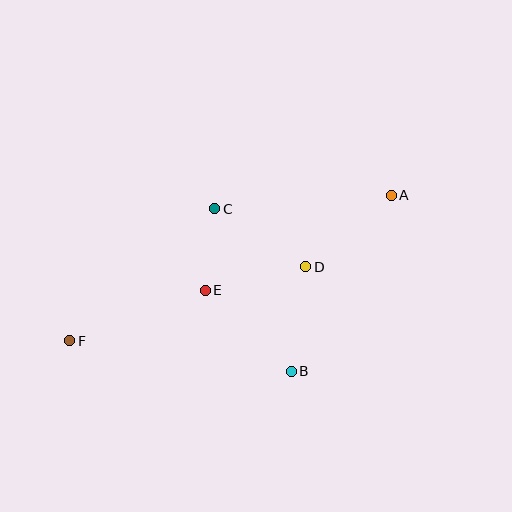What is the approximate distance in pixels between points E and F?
The distance between E and F is approximately 145 pixels.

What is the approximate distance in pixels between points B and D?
The distance between B and D is approximately 106 pixels.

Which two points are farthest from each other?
Points A and F are farthest from each other.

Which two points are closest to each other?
Points C and E are closest to each other.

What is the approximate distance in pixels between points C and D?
The distance between C and D is approximately 108 pixels.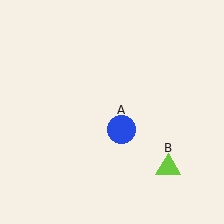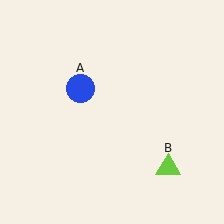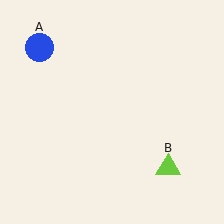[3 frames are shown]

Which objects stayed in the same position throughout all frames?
Lime triangle (object B) remained stationary.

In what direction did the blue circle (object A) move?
The blue circle (object A) moved up and to the left.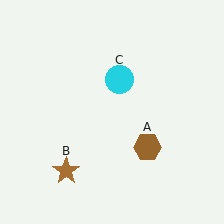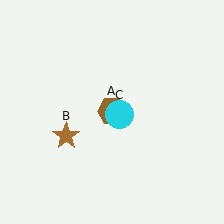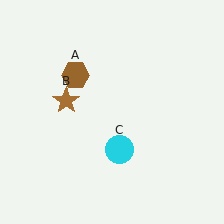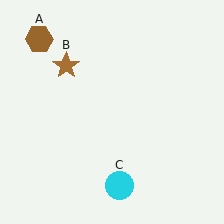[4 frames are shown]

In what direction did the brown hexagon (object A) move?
The brown hexagon (object A) moved up and to the left.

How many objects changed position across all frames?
3 objects changed position: brown hexagon (object A), brown star (object B), cyan circle (object C).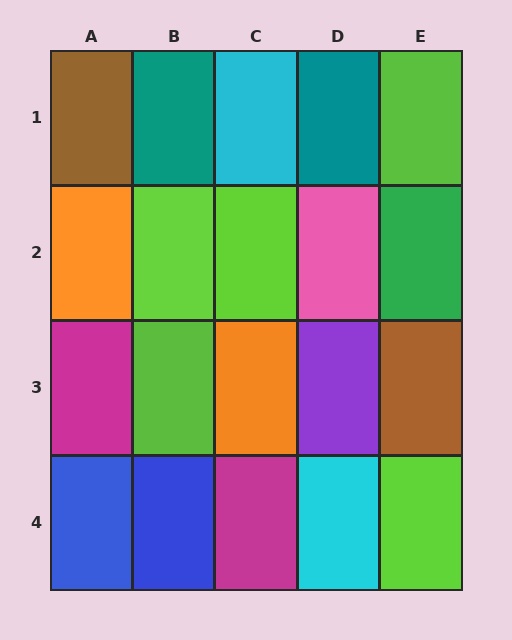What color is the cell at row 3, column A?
Magenta.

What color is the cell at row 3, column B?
Lime.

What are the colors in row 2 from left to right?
Orange, lime, lime, pink, green.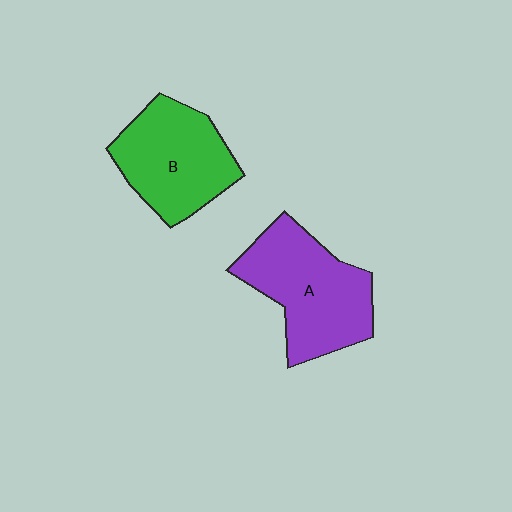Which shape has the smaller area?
Shape B (green).